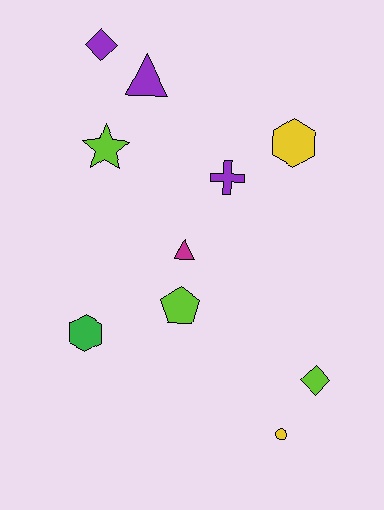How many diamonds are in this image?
There are 2 diamonds.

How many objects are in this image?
There are 10 objects.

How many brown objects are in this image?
There are no brown objects.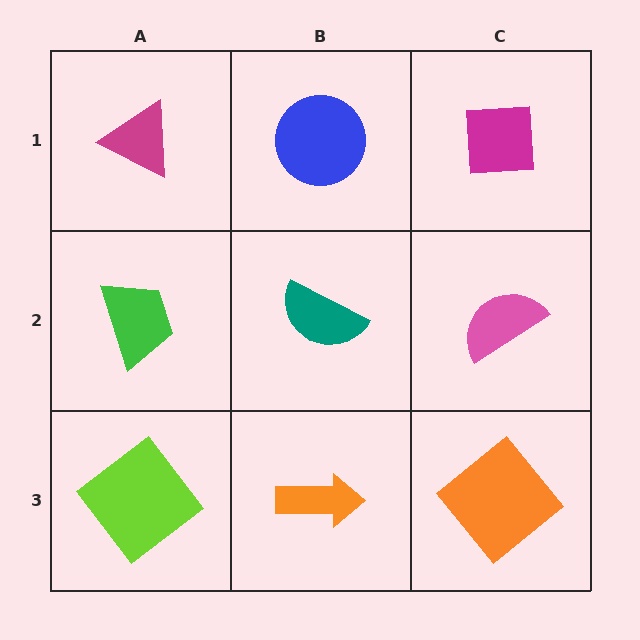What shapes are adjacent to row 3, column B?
A teal semicircle (row 2, column B), a lime diamond (row 3, column A), an orange diamond (row 3, column C).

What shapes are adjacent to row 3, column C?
A pink semicircle (row 2, column C), an orange arrow (row 3, column B).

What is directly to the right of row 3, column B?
An orange diamond.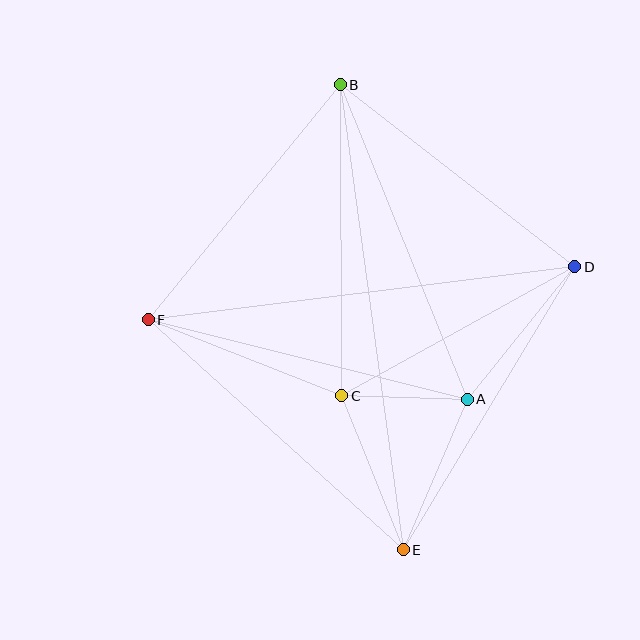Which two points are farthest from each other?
Points B and E are farthest from each other.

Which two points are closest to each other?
Points A and C are closest to each other.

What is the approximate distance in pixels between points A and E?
The distance between A and E is approximately 163 pixels.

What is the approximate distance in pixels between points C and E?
The distance between C and E is approximately 165 pixels.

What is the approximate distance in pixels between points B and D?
The distance between B and D is approximately 297 pixels.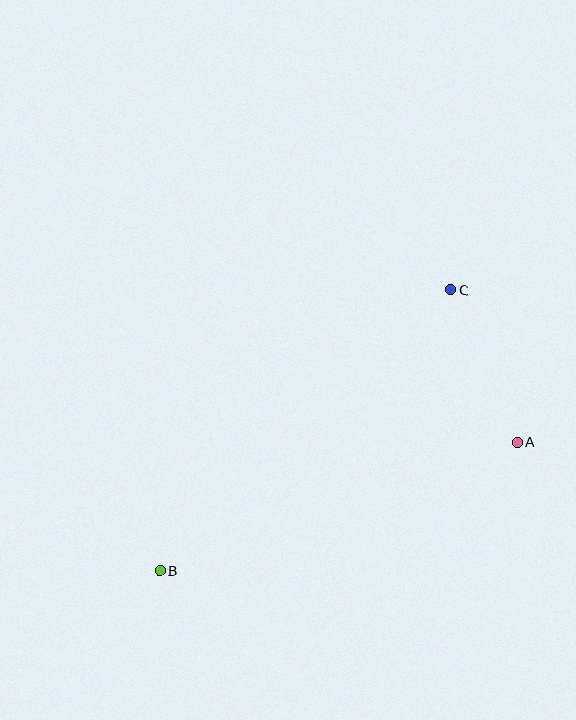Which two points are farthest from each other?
Points B and C are farthest from each other.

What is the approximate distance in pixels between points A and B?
The distance between A and B is approximately 380 pixels.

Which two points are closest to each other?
Points A and C are closest to each other.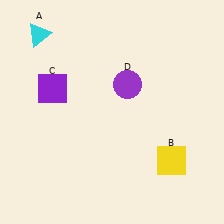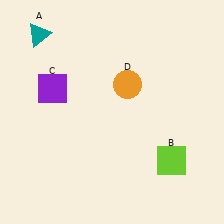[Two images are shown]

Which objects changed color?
A changed from cyan to teal. B changed from yellow to lime. D changed from purple to orange.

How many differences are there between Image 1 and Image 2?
There are 3 differences between the two images.